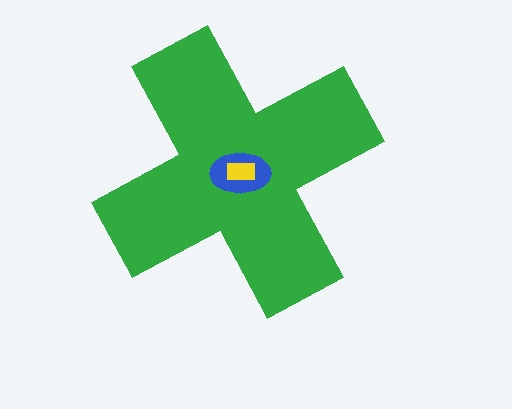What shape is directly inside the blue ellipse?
The yellow rectangle.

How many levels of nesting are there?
3.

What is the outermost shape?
The green cross.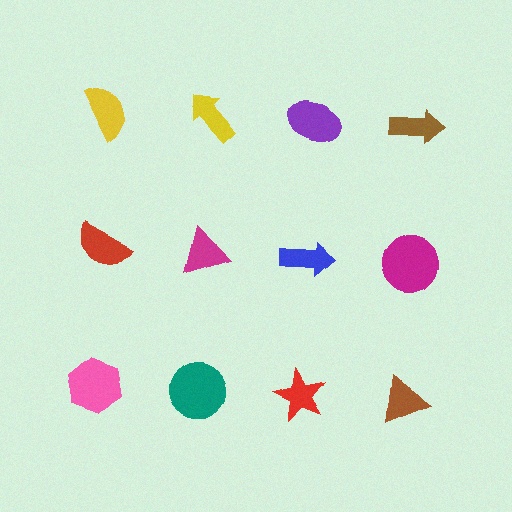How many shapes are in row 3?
4 shapes.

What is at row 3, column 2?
A teal circle.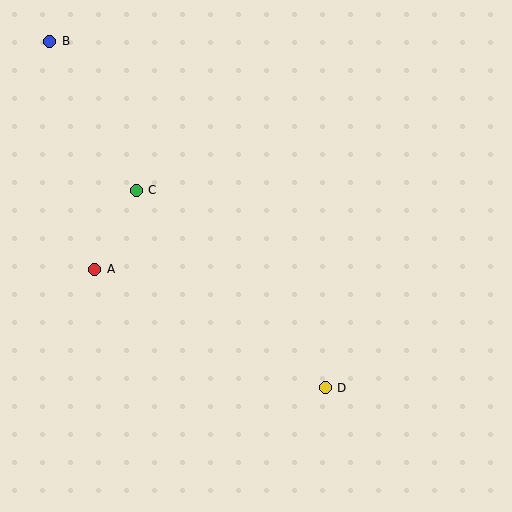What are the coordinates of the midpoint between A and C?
The midpoint between A and C is at (116, 230).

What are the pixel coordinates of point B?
Point B is at (50, 41).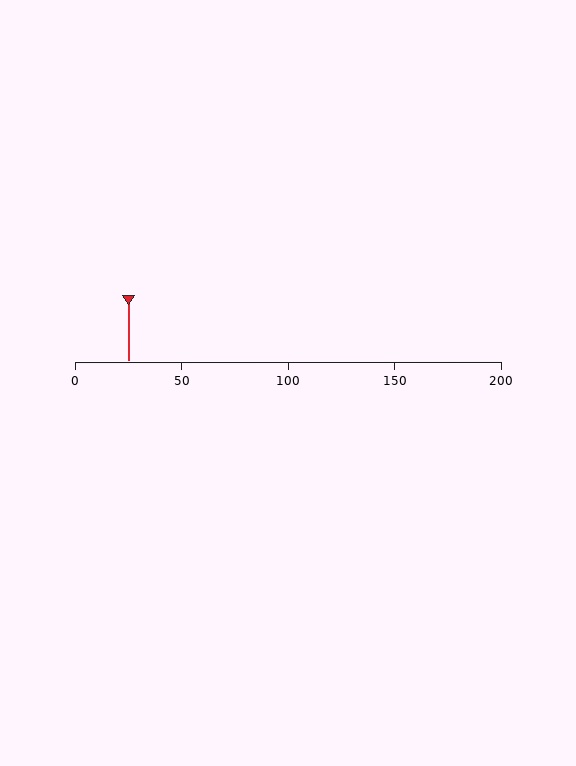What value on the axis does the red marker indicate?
The marker indicates approximately 25.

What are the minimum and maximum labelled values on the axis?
The axis runs from 0 to 200.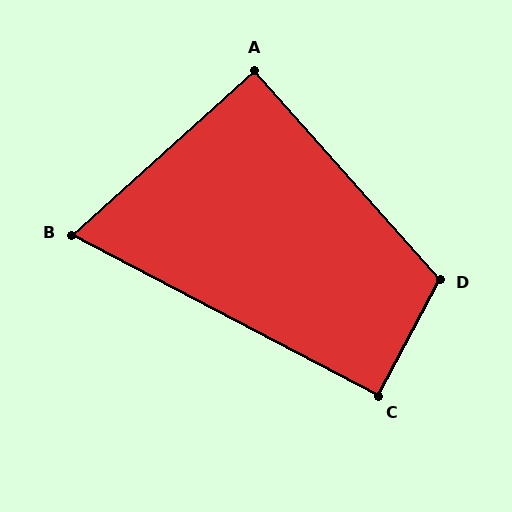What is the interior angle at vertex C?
Approximately 91 degrees (approximately right).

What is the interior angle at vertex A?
Approximately 89 degrees (approximately right).